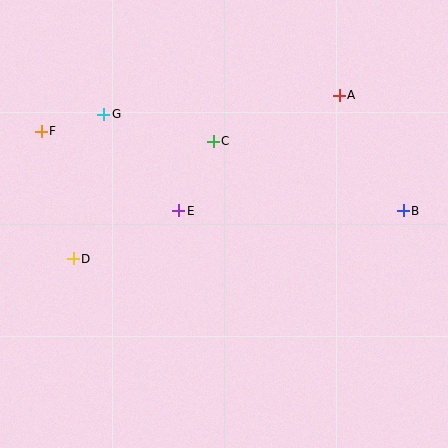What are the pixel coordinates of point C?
Point C is at (213, 141).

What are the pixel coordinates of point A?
Point A is at (339, 95).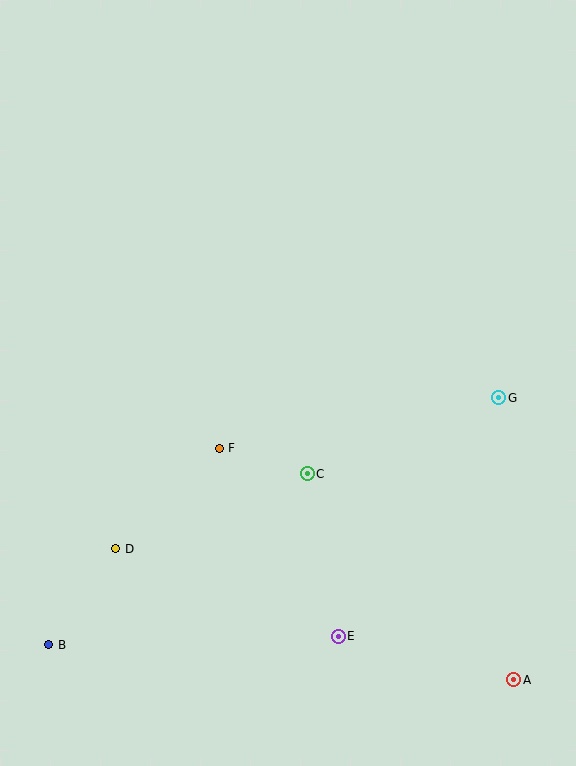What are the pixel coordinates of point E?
Point E is at (338, 636).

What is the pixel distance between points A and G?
The distance between A and G is 283 pixels.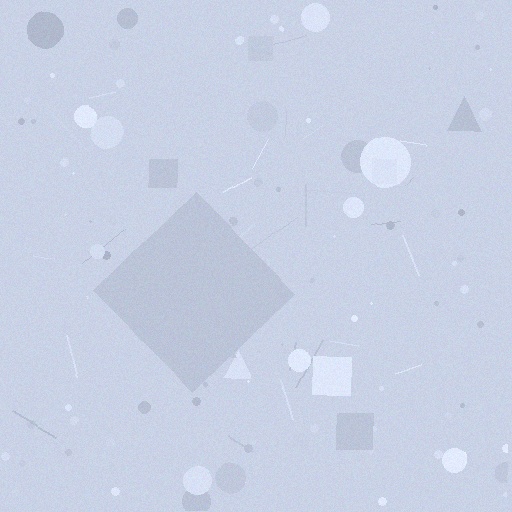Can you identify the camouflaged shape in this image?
The camouflaged shape is a diamond.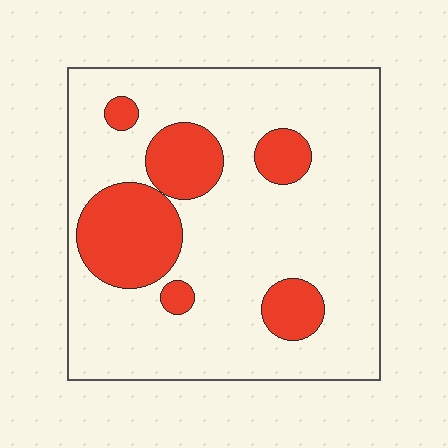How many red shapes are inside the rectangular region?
6.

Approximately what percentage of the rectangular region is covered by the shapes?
Approximately 20%.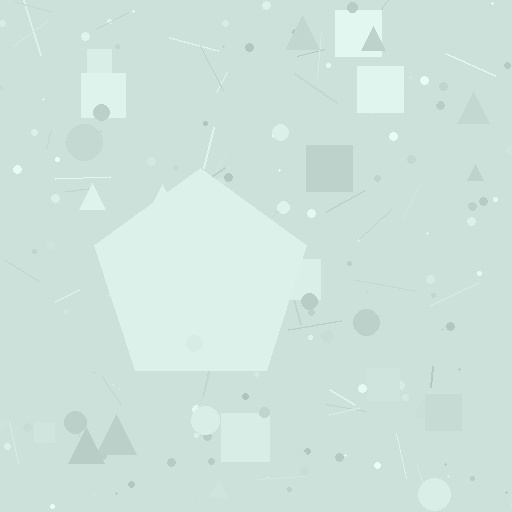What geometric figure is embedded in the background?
A pentagon is embedded in the background.